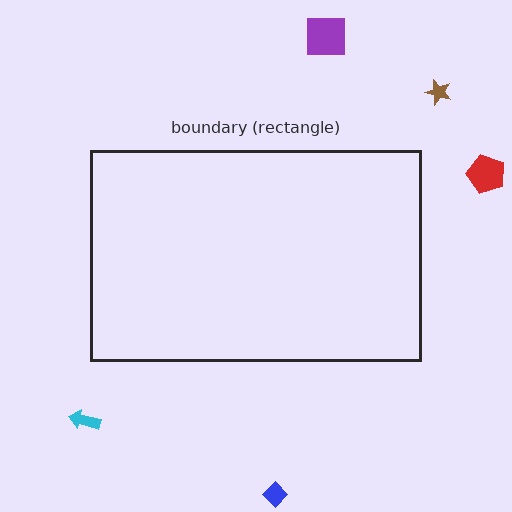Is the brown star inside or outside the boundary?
Outside.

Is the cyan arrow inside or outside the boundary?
Outside.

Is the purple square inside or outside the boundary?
Outside.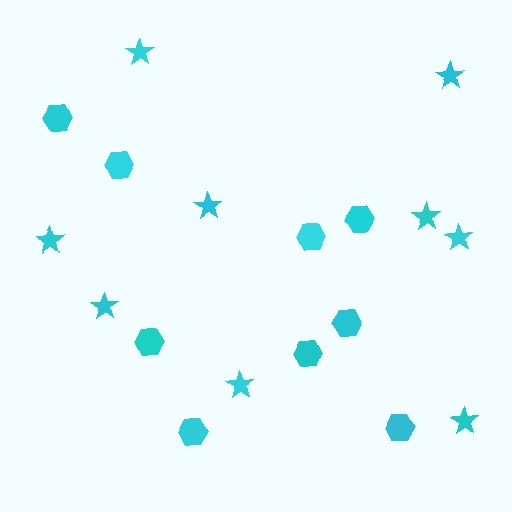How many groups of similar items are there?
There are 2 groups: one group of hexagons (9) and one group of stars (9).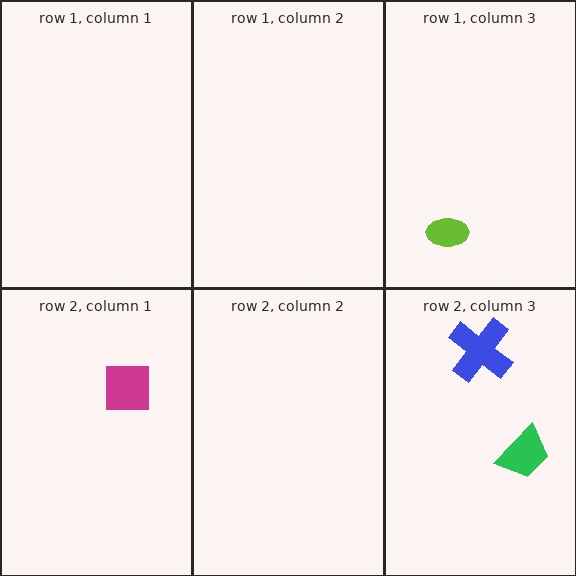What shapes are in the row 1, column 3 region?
The lime ellipse.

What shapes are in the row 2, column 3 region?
The green trapezoid, the blue cross.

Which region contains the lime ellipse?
The row 1, column 3 region.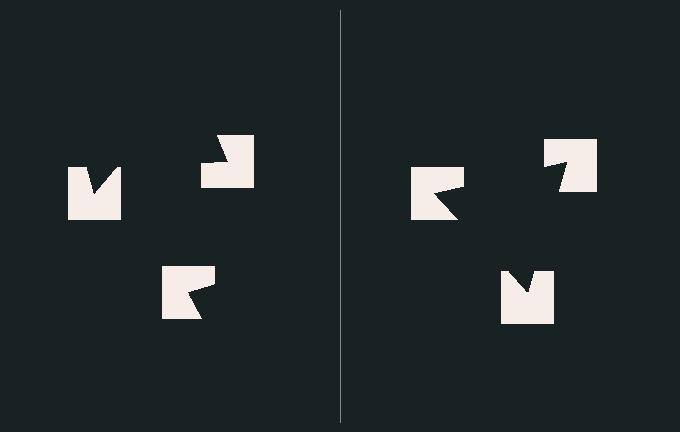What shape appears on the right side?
An illusory triangle.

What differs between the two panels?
The notched squares are positioned identically on both sides; only the wedge orientations differ. On the right they align to a triangle; on the left they are misaligned.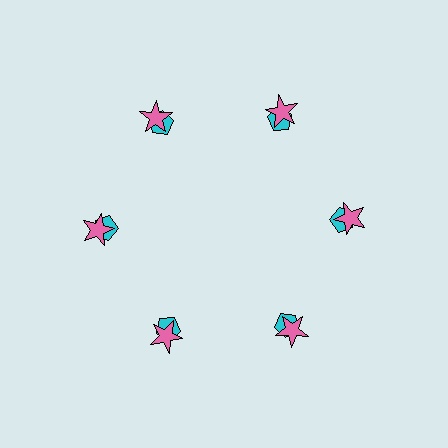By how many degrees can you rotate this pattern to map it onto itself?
The pattern maps onto itself every 60 degrees of rotation.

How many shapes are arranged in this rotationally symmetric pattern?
There are 12 shapes, arranged in 6 groups of 2.